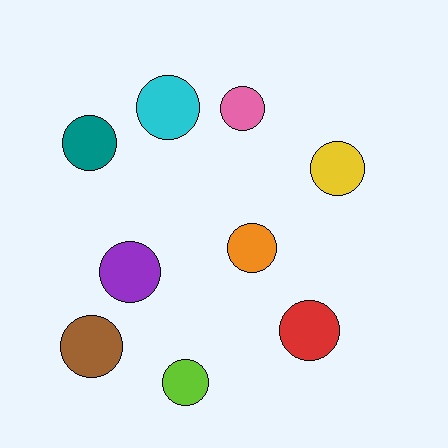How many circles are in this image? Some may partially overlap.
There are 9 circles.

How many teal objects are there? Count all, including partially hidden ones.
There is 1 teal object.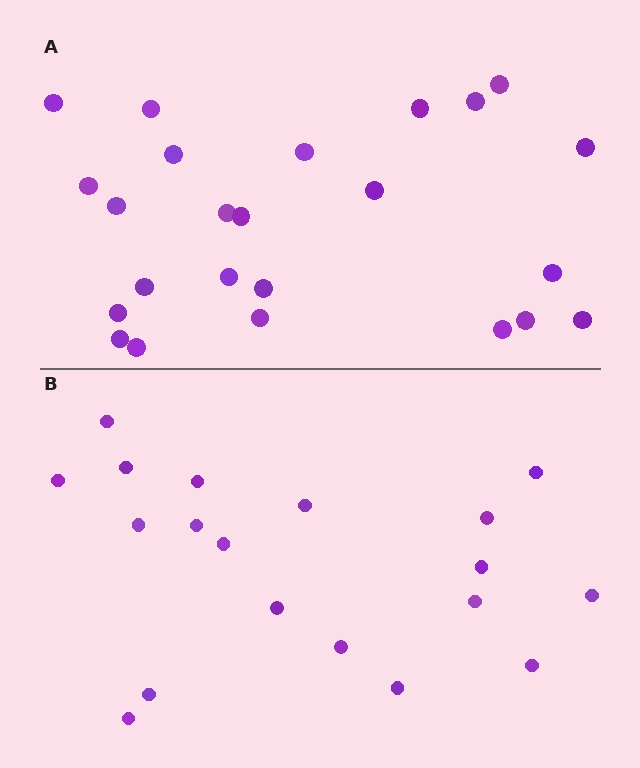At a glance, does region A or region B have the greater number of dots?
Region A (the top region) has more dots.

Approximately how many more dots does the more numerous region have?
Region A has about 5 more dots than region B.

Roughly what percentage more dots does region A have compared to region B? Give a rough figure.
About 25% more.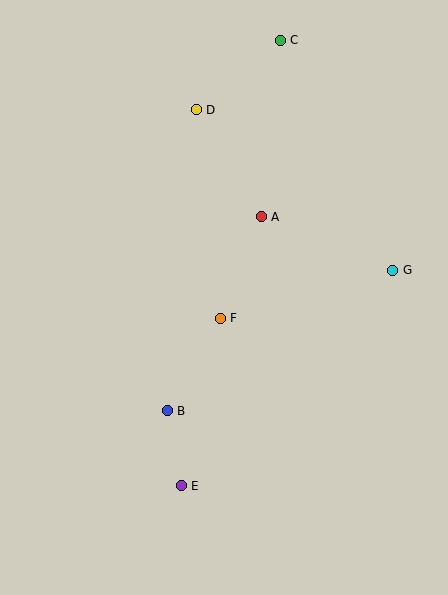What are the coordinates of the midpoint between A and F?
The midpoint between A and F is at (241, 267).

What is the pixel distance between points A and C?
The distance between A and C is 178 pixels.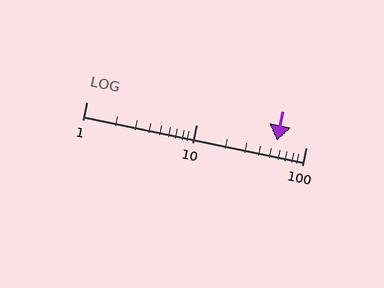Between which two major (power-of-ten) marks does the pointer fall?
The pointer is between 10 and 100.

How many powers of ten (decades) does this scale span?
The scale spans 2 decades, from 1 to 100.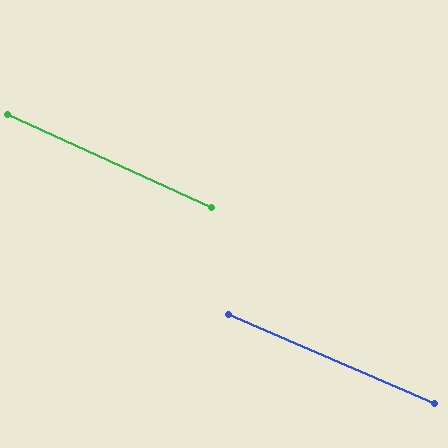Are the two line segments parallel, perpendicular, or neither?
Parallel — their directions differ by only 1.0°.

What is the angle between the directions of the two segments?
Approximately 1 degree.